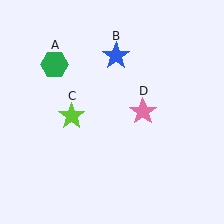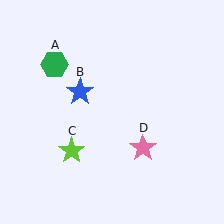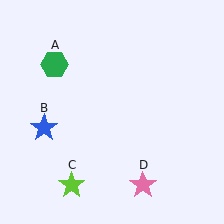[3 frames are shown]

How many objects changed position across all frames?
3 objects changed position: blue star (object B), lime star (object C), pink star (object D).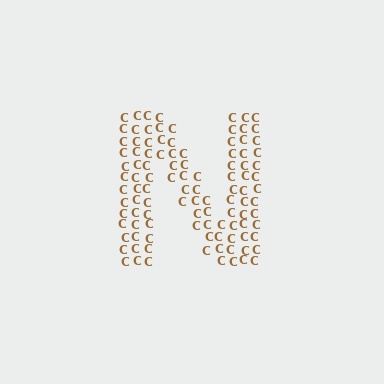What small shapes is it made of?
It is made of small letter C's.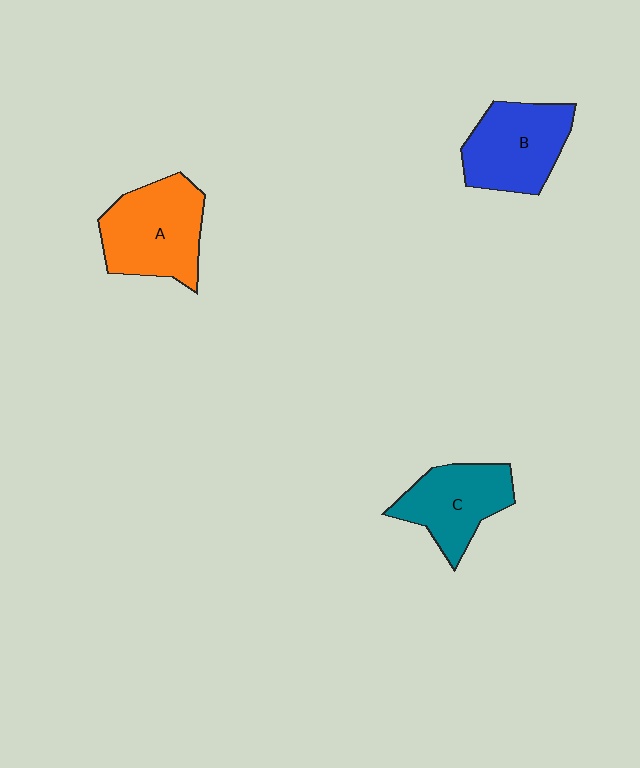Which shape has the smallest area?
Shape C (teal).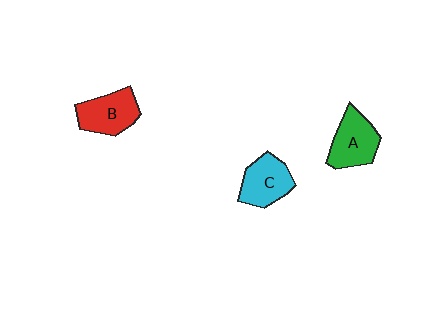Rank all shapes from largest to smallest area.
From largest to smallest: A (green), B (red), C (cyan).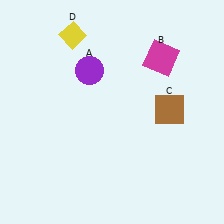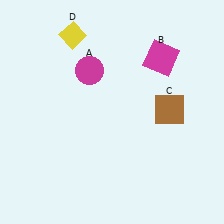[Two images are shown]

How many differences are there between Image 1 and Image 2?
There is 1 difference between the two images.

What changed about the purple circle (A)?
In Image 1, A is purple. In Image 2, it changed to magenta.